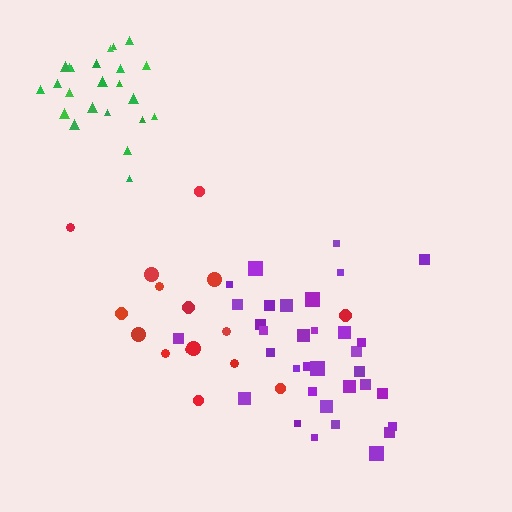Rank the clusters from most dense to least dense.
green, purple, red.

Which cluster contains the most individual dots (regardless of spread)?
Purple (35).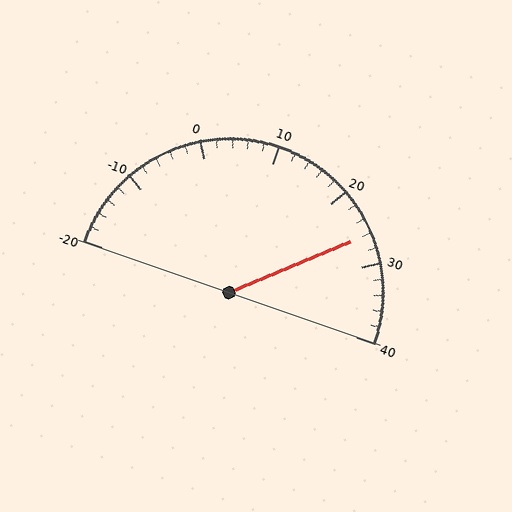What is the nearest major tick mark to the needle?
The nearest major tick mark is 30.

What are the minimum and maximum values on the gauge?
The gauge ranges from -20 to 40.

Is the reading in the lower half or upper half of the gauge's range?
The reading is in the upper half of the range (-20 to 40).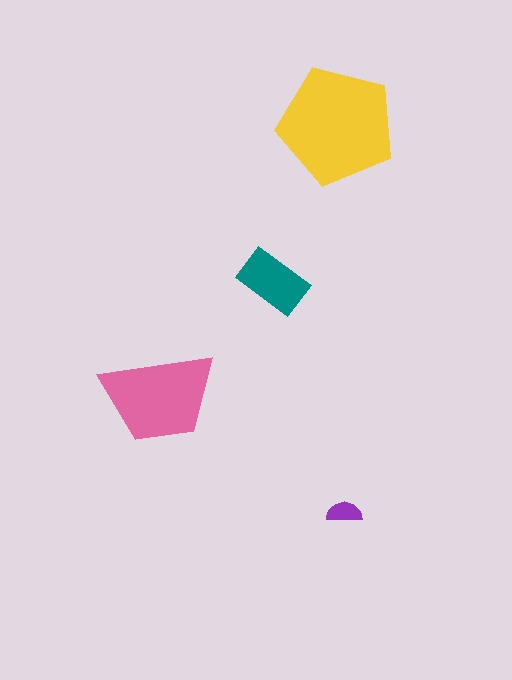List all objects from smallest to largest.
The purple semicircle, the teal rectangle, the pink trapezoid, the yellow pentagon.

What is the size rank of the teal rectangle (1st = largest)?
3rd.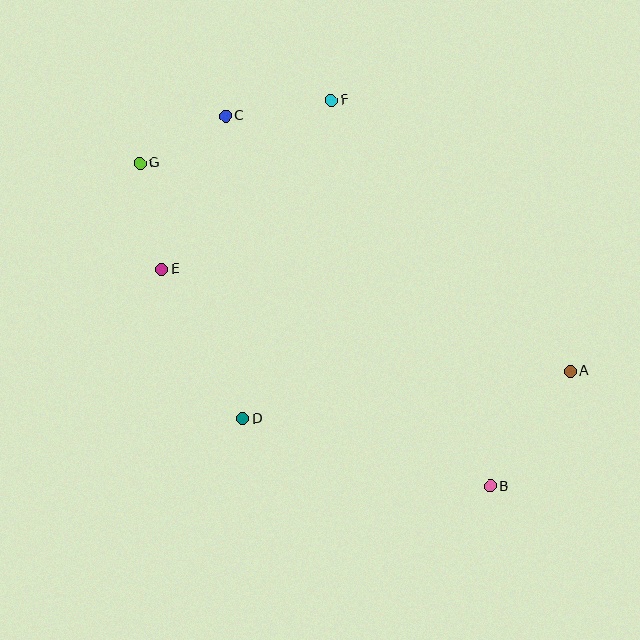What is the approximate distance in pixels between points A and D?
The distance between A and D is approximately 331 pixels.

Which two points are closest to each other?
Points C and G are closest to each other.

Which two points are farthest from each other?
Points A and G are farthest from each other.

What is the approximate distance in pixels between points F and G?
The distance between F and G is approximately 202 pixels.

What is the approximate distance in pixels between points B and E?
The distance between B and E is approximately 393 pixels.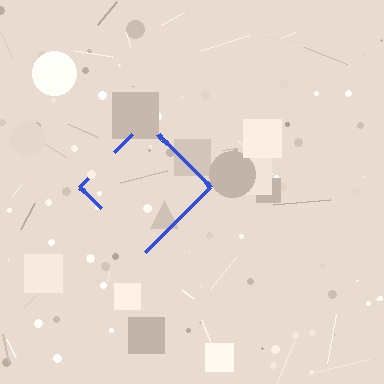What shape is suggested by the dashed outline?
The dashed outline suggests a diamond.